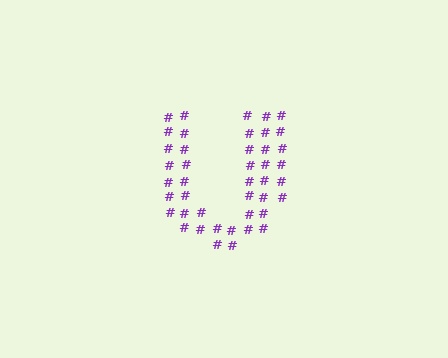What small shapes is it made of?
It is made of small hash symbols.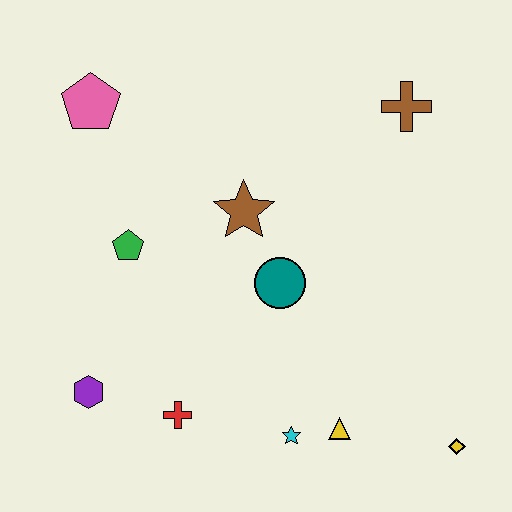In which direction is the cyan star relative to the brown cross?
The cyan star is below the brown cross.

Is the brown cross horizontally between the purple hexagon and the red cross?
No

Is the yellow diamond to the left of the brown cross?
No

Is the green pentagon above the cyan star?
Yes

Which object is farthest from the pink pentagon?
The yellow diamond is farthest from the pink pentagon.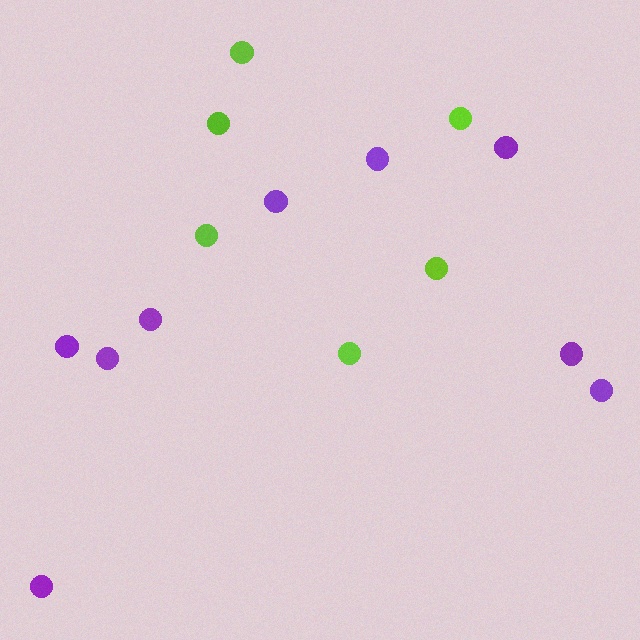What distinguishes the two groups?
There are 2 groups: one group of lime circles (6) and one group of purple circles (9).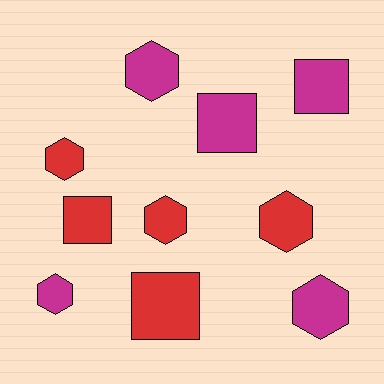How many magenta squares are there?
There are 2 magenta squares.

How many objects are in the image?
There are 10 objects.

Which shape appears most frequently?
Hexagon, with 6 objects.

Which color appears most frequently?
Magenta, with 5 objects.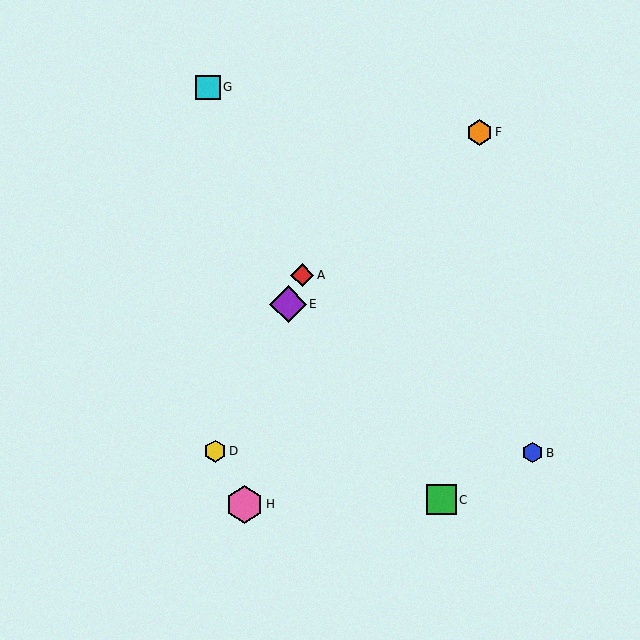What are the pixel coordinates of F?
Object F is at (479, 132).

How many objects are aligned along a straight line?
3 objects (A, D, E) are aligned along a straight line.